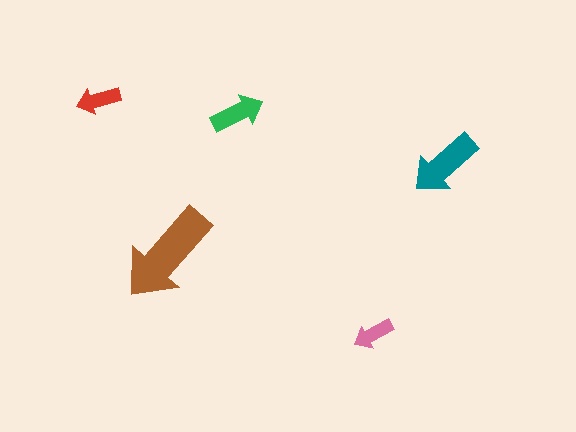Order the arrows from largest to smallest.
the brown one, the teal one, the green one, the red one, the pink one.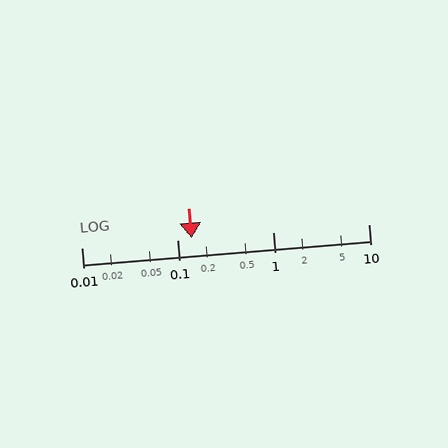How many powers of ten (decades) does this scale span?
The scale spans 3 decades, from 0.01 to 10.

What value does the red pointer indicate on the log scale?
The pointer indicates approximately 0.14.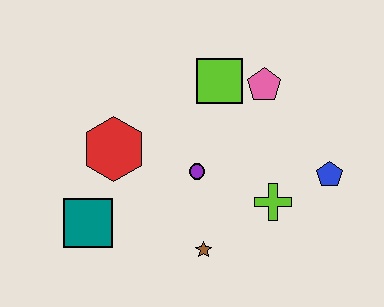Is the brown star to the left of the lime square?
Yes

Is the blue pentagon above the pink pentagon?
No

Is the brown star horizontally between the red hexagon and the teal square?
No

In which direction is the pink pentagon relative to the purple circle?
The pink pentagon is above the purple circle.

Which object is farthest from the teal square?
The blue pentagon is farthest from the teal square.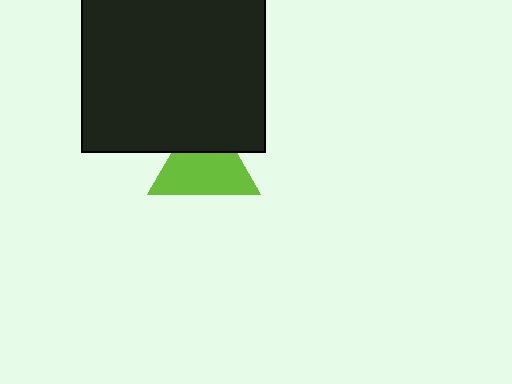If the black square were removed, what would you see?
You would see the complete lime triangle.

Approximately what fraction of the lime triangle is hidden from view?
Roughly 33% of the lime triangle is hidden behind the black square.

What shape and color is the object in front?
The object in front is a black square.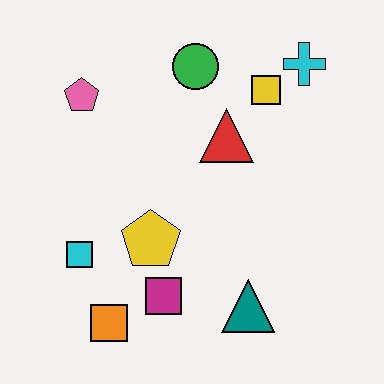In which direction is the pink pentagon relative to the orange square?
The pink pentagon is above the orange square.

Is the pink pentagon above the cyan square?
Yes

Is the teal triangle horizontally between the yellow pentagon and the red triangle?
No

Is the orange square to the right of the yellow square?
No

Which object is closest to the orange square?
The magenta square is closest to the orange square.